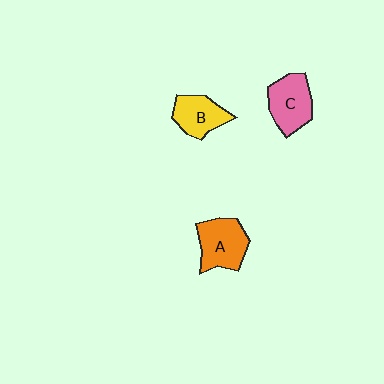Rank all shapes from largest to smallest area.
From largest to smallest: A (orange), C (pink), B (yellow).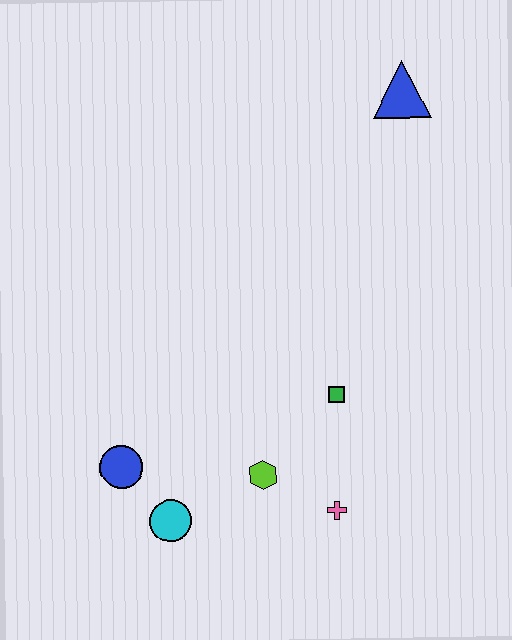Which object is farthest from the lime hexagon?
The blue triangle is farthest from the lime hexagon.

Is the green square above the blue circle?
Yes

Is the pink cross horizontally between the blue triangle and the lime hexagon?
Yes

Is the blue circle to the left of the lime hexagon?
Yes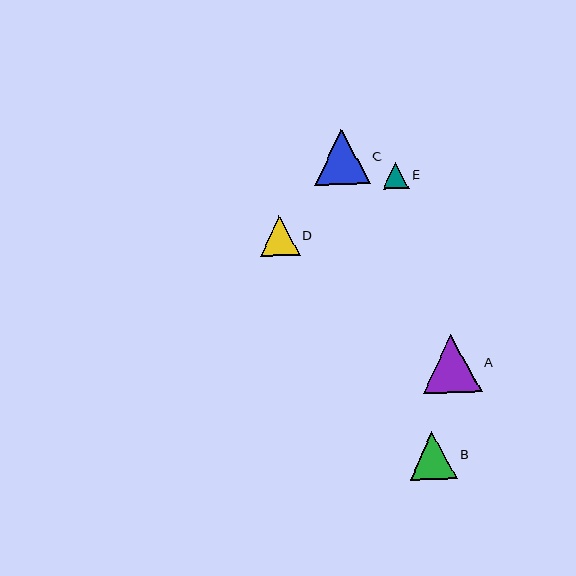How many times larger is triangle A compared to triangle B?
Triangle A is approximately 1.2 times the size of triangle B.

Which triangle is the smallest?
Triangle E is the smallest with a size of approximately 26 pixels.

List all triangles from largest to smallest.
From largest to smallest: A, C, B, D, E.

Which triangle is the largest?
Triangle A is the largest with a size of approximately 58 pixels.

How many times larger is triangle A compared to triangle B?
Triangle A is approximately 1.2 times the size of triangle B.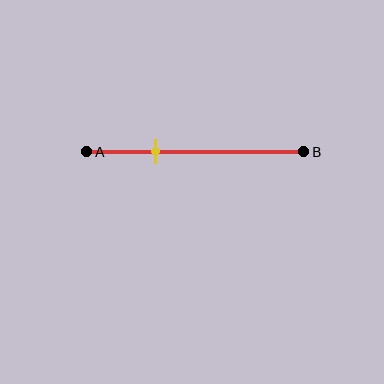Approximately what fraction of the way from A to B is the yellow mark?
The yellow mark is approximately 30% of the way from A to B.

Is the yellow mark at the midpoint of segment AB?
No, the mark is at about 30% from A, not at the 50% midpoint.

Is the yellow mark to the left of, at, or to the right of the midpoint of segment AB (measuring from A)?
The yellow mark is to the left of the midpoint of segment AB.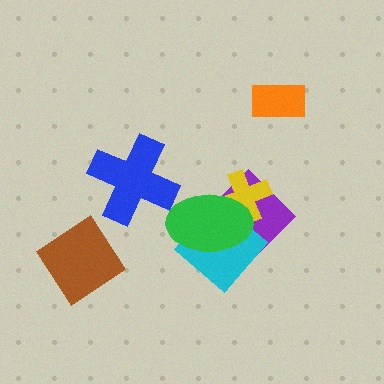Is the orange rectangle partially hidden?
No, no other shape covers it.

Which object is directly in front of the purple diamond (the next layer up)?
The yellow cross is directly in front of the purple diamond.